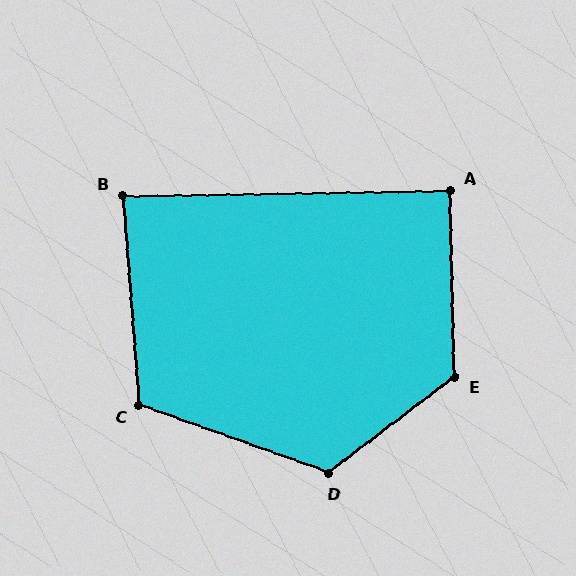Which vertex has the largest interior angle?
E, at approximately 126 degrees.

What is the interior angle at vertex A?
Approximately 90 degrees (approximately right).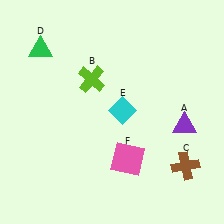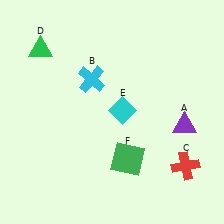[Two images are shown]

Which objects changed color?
B changed from lime to cyan. C changed from brown to red. F changed from pink to green.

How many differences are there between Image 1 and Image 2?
There are 3 differences between the two images.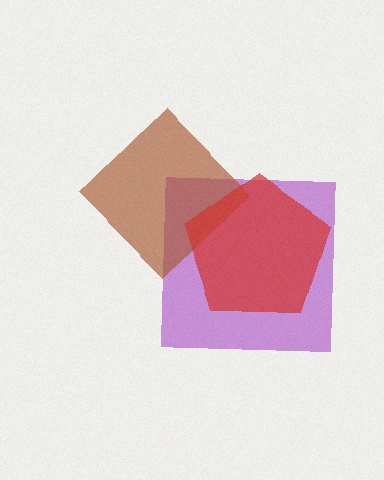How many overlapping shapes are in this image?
There are 3 overlapping shapes in the image.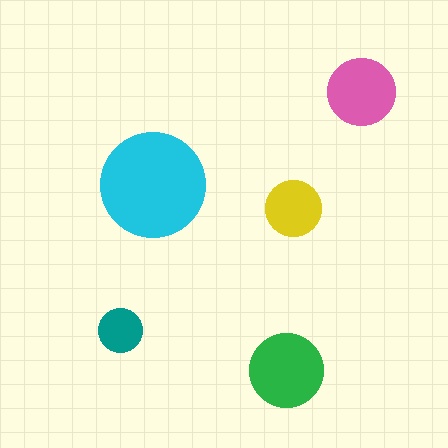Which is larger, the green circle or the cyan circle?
The cyan one.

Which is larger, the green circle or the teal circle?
The green one.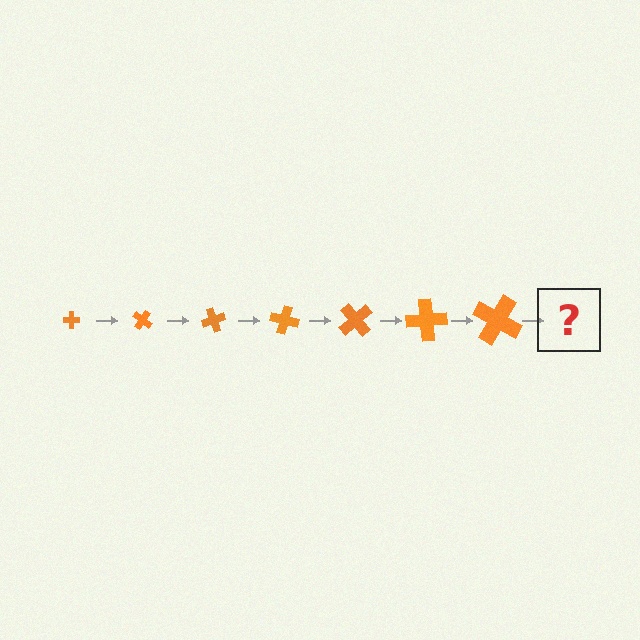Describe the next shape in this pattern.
It should be a cross, larger than the previous one and rotated 245 degrees from the start.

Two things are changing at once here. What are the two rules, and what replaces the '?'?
The two rules are that the cross grows larger each step and it rotates 35 degrees each step. The '?' should be a cross, larger than the previous one and rotated 245 degrees from the start.